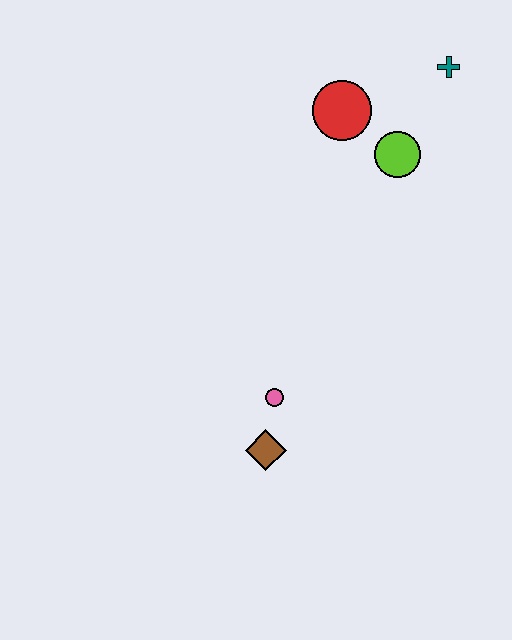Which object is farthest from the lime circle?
The brown diamond is farthest from the lime circle.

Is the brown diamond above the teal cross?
No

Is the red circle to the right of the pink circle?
Yes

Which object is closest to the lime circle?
The red circle is closest to the lime circle.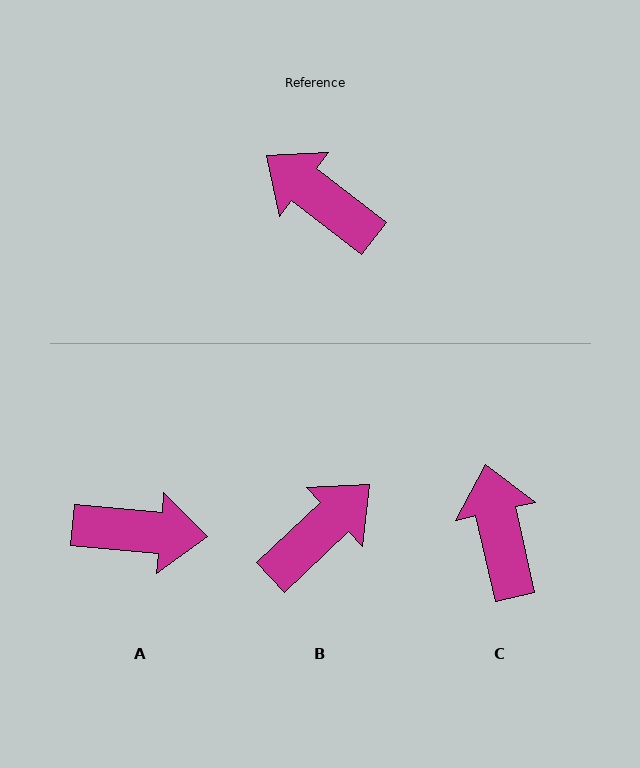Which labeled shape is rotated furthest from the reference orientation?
A, about 147 degrees away.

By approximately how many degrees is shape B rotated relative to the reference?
Approximately 99 degrees clockwise.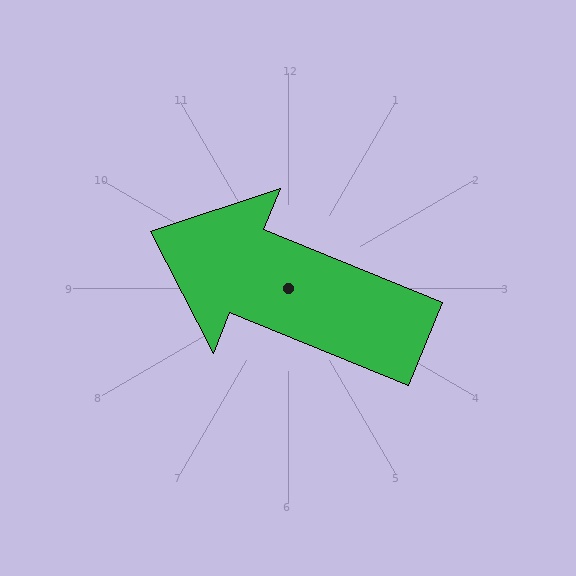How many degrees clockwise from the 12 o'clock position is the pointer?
Approximately 292 degrees.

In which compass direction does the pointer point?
West.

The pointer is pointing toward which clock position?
Roughly 10 o'clock.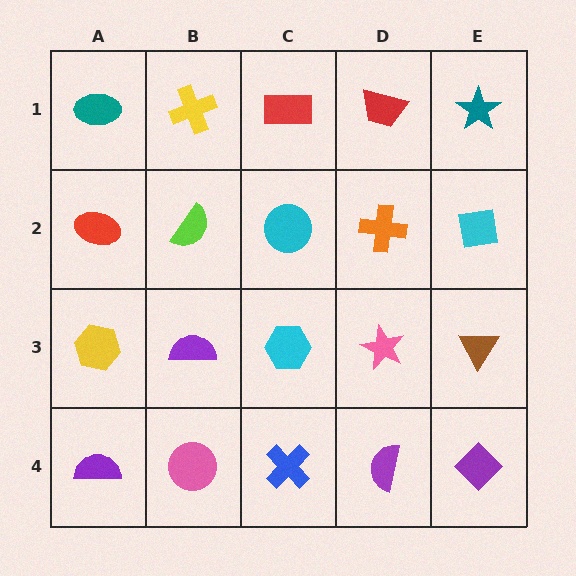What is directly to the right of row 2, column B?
A cyan circle.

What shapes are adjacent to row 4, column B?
A purple semicircle (row 3, column B), a purple semicircle (row 4, column A), a blue cross (row 4, column C).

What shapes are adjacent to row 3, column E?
A cyan square (row 2, column E), a purple diamond (row 4, column E), a pink star (row 3, column D).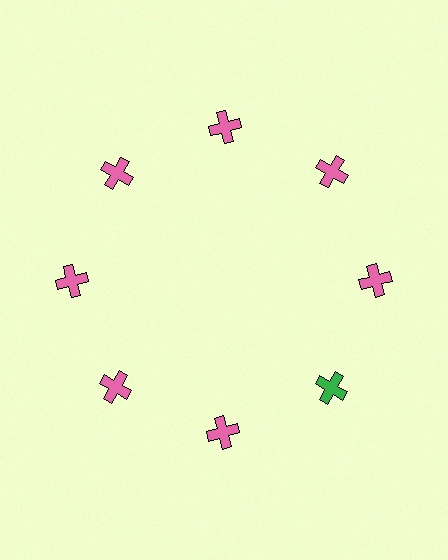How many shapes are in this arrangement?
There are 8 shapes arranged in a ring pattern.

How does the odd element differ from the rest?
It has a different color: green instead of pink.